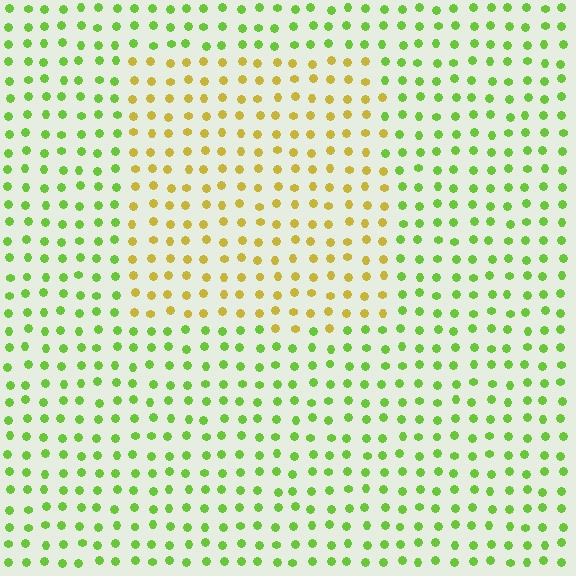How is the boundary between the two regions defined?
The boundary is defined purely by a slight shift in hue (about 48 degrees). Spacing, size, and orientation are identical on both sides.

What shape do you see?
I see a rectangle.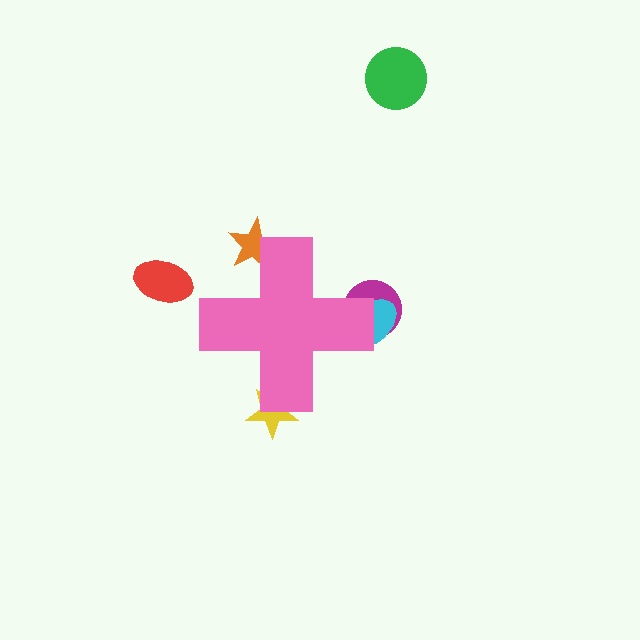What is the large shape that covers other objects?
A pink cross.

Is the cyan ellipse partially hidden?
Yes, the cyan ellipse is partially hidden behind the pink cross.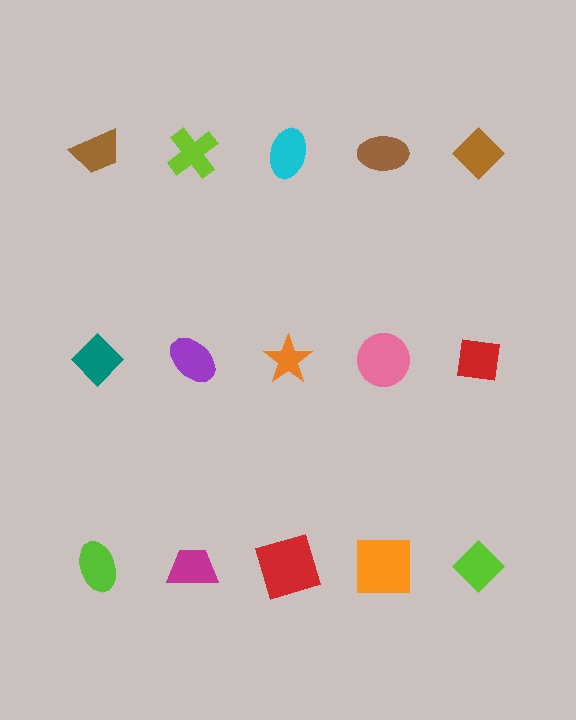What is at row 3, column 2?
A magenta trapezoid.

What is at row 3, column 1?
A lime ellipse.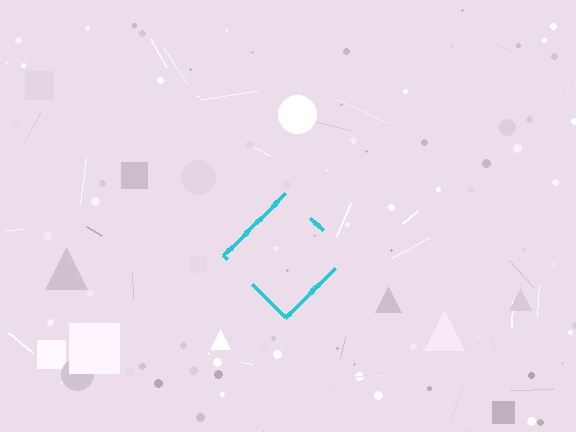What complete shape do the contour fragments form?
The contour fragments form a diamond.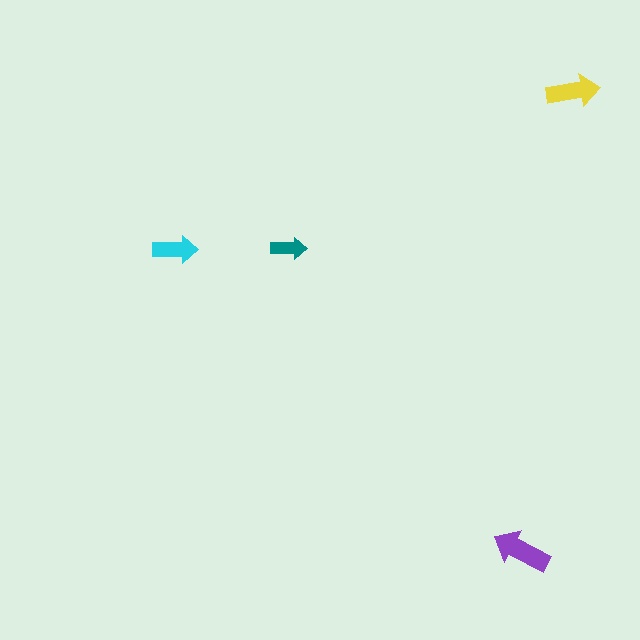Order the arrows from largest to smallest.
the purple one, the yellow one, the cyan one, the teal one.